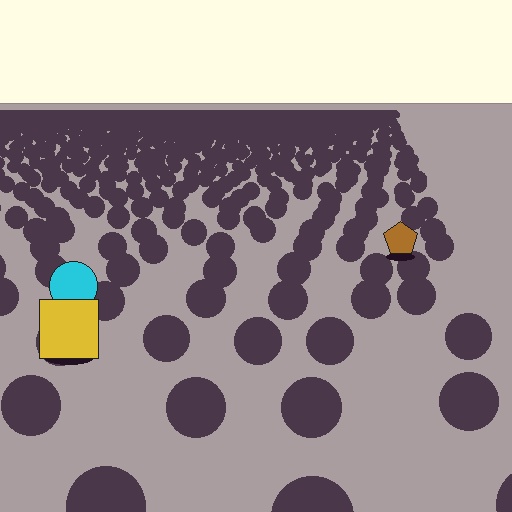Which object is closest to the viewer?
The yellow square is closest. The texture marks near it are larger and more spread out.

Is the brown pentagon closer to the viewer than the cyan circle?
No. The cyan circle is closer — you can tell from the texture gradient: the ground texture is coarser near it.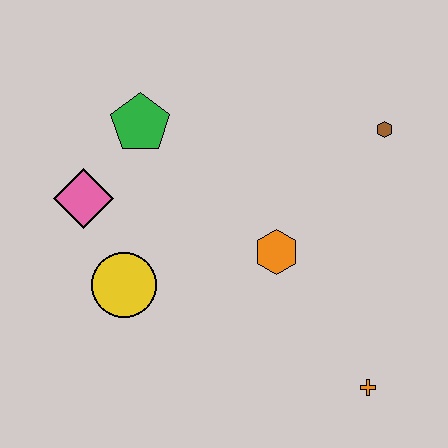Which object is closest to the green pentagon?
The pink diamond is closest to the green pentagon.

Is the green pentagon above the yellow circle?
Yes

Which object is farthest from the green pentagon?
The orange cross is farthest from the green pentagon.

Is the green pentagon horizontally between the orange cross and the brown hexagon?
No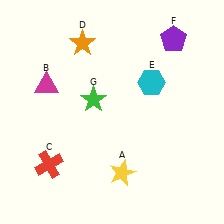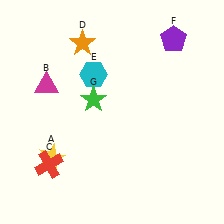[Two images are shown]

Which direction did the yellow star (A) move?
The yellow star (A) moved left.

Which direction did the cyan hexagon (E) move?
The cyan hexagon (E) moved left.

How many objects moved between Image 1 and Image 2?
2 objects moved between the two images.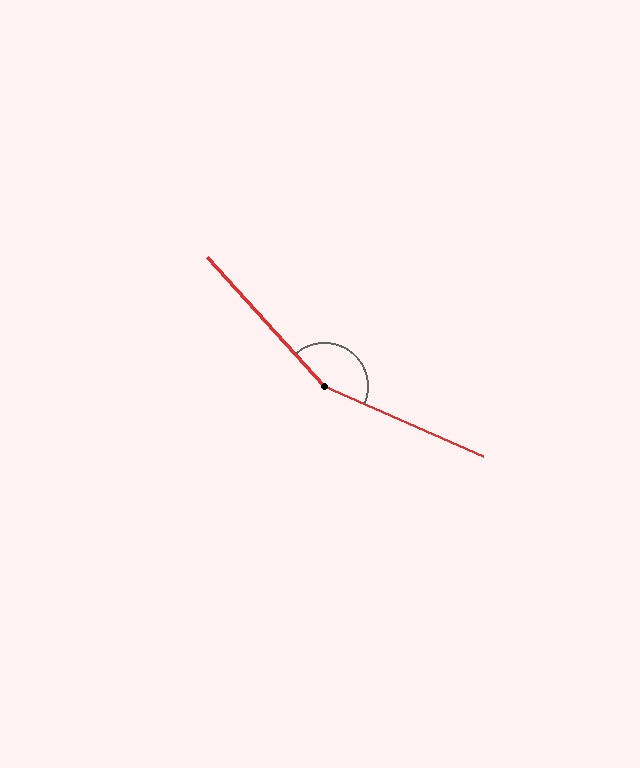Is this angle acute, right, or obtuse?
It is obtuse.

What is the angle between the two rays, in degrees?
Approximately 156 degrees.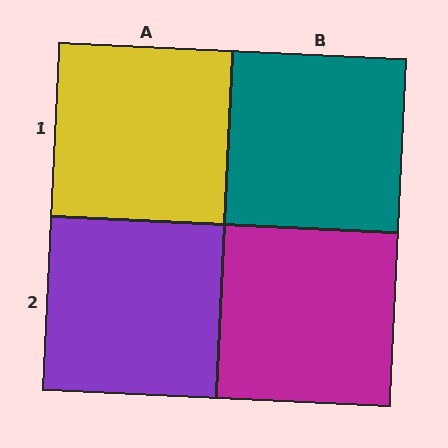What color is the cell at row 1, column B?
Teal.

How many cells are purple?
1 cell is purple.